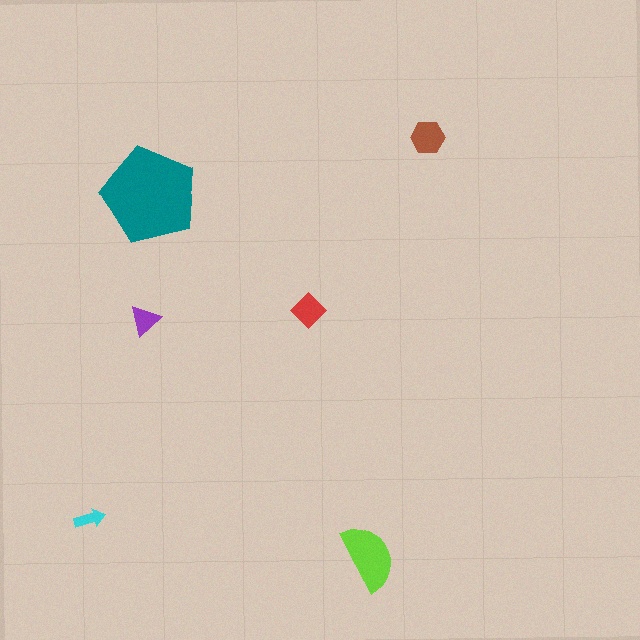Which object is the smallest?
The cyan arrow.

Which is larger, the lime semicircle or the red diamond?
The lime semicircle.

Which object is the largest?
The teal pentagon.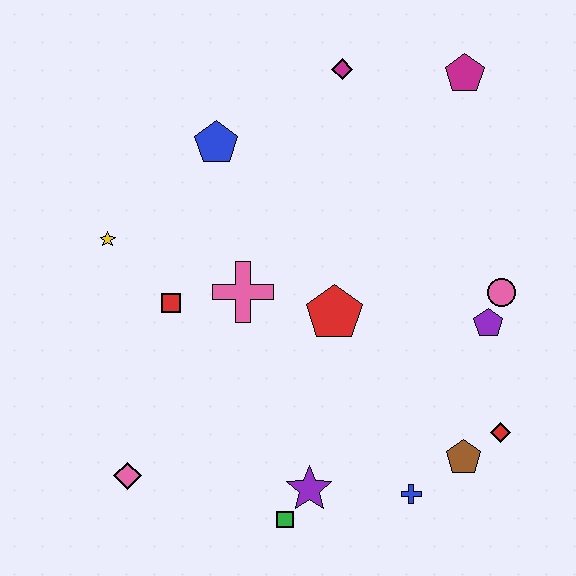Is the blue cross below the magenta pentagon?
Yes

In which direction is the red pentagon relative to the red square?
The red pentagon is to the right of the red square.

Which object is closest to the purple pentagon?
The pink circle is closest to the purple pentagon.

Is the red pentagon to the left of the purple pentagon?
Yes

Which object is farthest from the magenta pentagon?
The pink diamond is farthest from the magenta pentagon.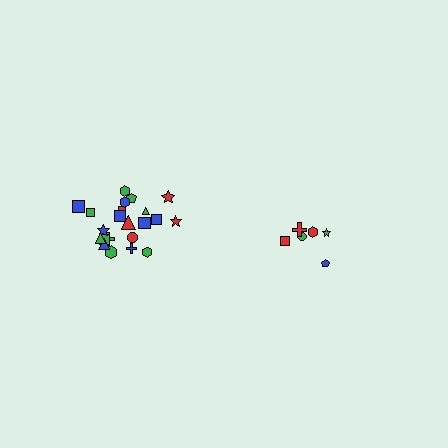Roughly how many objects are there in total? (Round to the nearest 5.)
Roughly 30 objects in total.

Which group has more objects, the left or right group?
The left group.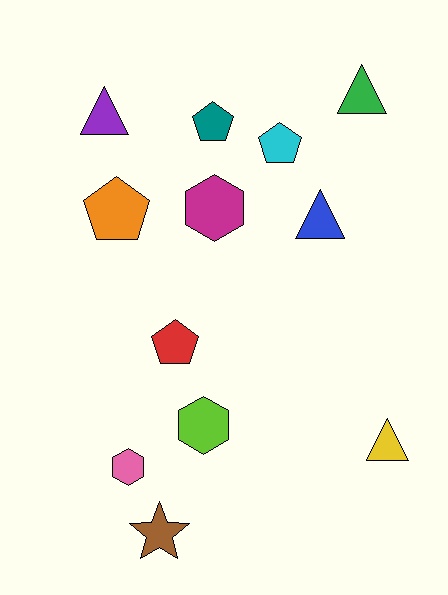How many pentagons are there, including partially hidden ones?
There are 4 pentagons.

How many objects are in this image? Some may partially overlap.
There are 12 objects.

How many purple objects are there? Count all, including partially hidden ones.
There is 1 purple object.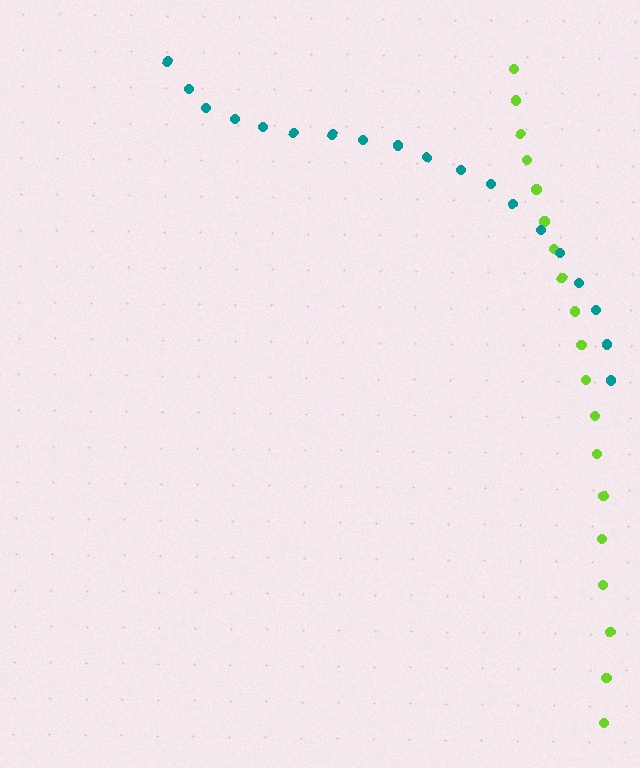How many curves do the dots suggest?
There are 2 distinct paths.